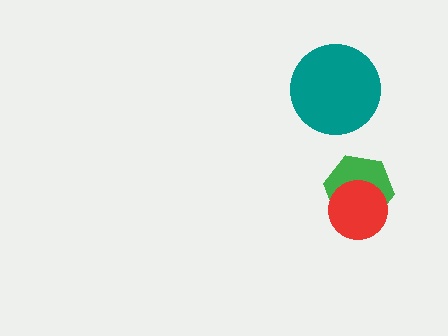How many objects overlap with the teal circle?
0 objects overlap with the teal circle.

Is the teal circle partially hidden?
No, no other shape covers it.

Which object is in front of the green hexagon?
The red circle is in front of the green hexagon.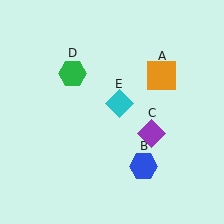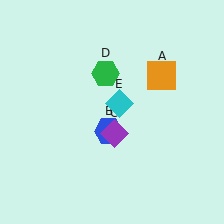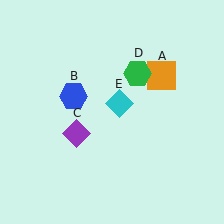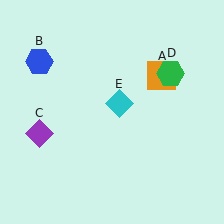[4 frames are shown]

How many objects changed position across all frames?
3 objects changed position: blue hexagon (object B), purple diamond (object C), green hexagon (object D).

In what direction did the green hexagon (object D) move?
The green hexagon (object D) moved right.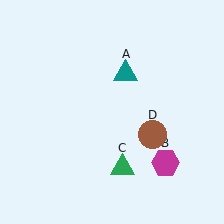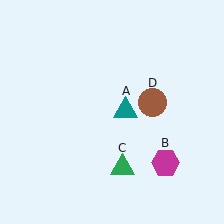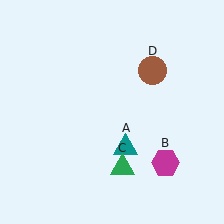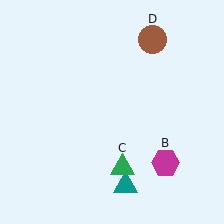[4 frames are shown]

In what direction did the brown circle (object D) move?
The brown circle (object D) moved up.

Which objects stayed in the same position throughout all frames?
Magenta hexagon (object B) and green triangle (object C) remained stationary.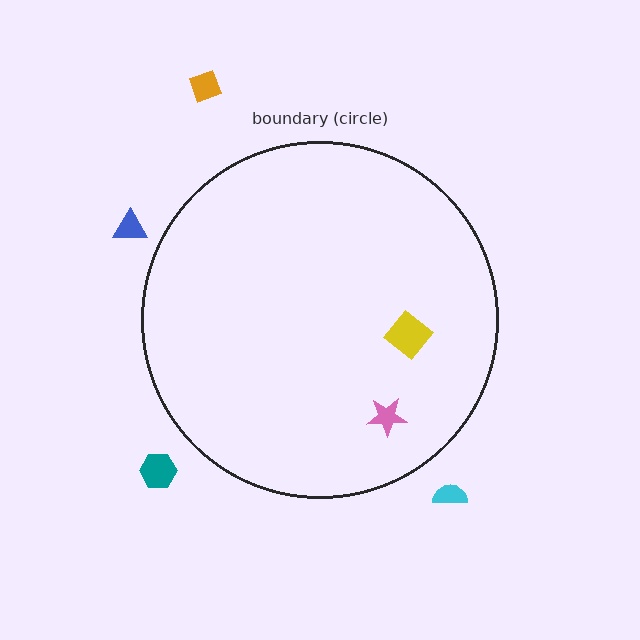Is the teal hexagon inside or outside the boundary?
Outside.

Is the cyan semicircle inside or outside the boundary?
Outside.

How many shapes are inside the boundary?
2 inside, 4 outside.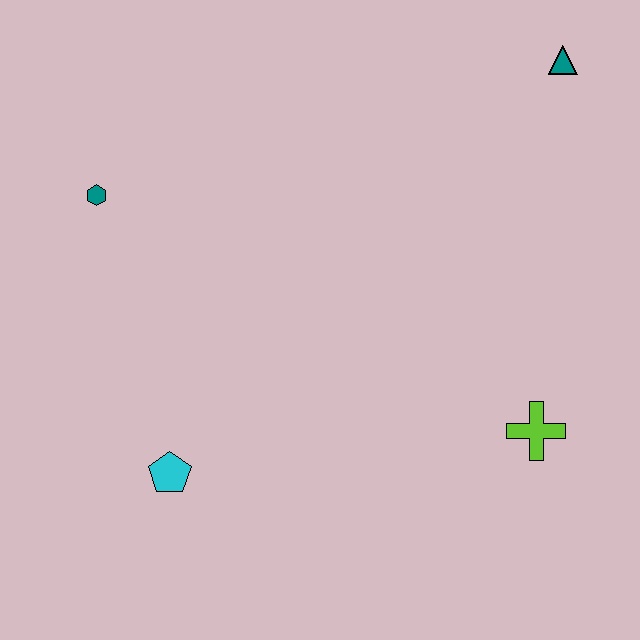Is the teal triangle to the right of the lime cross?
Yes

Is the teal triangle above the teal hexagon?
Yes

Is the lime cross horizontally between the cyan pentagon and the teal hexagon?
No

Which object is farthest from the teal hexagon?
The lime cross is farthest from the teal hexagon.